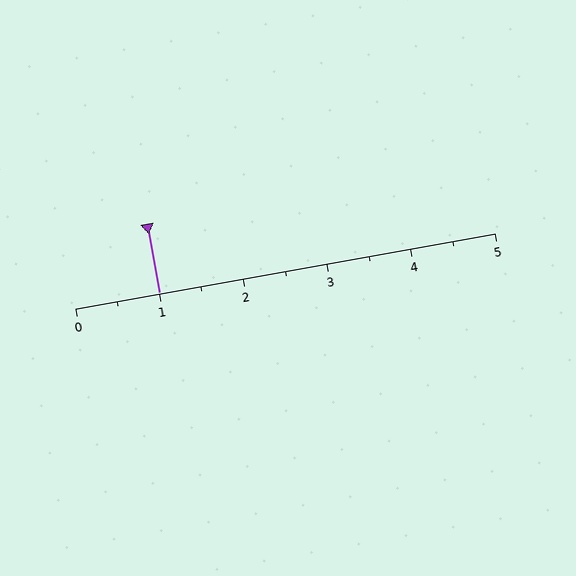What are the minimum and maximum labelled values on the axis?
The axis runs from 0 to 5.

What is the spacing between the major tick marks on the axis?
The major ticks are spaced 1 apart.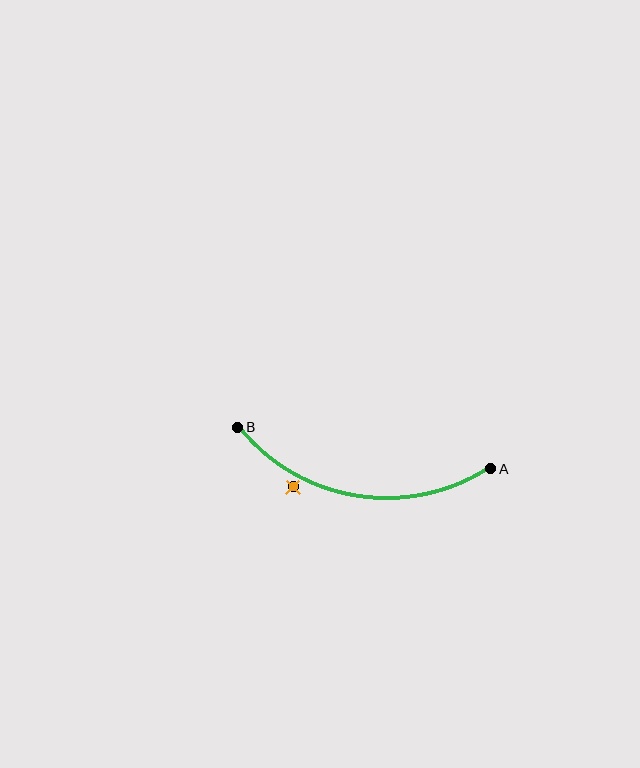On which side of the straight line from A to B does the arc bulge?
The arc bulges below the straight line connecting A and B.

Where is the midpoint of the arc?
The arc midpoint is the point on the curve farthest from the straight line joining A and B. It sits below that line.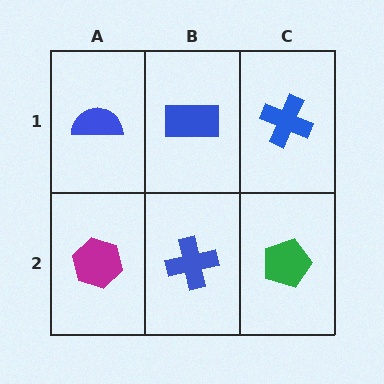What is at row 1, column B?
A blue rectangle.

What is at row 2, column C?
A green pentagon.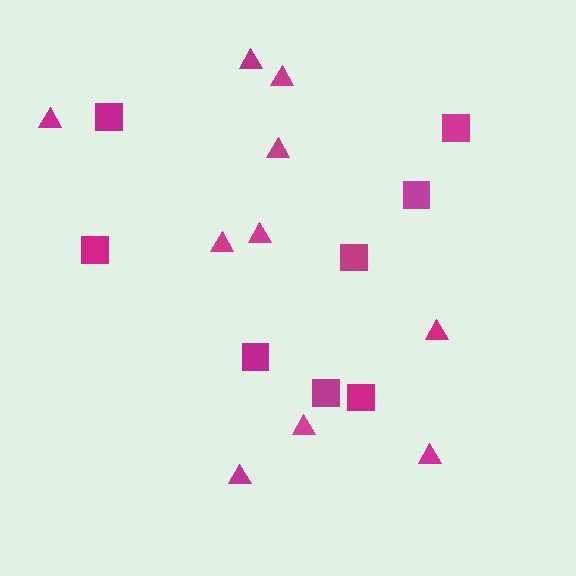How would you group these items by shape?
There are 2 groups: one group of triangles (10) and one group of squares (8).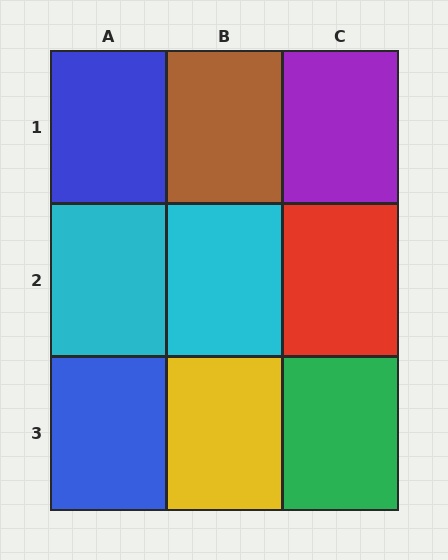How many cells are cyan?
2 cells are cyan.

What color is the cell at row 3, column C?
Green.